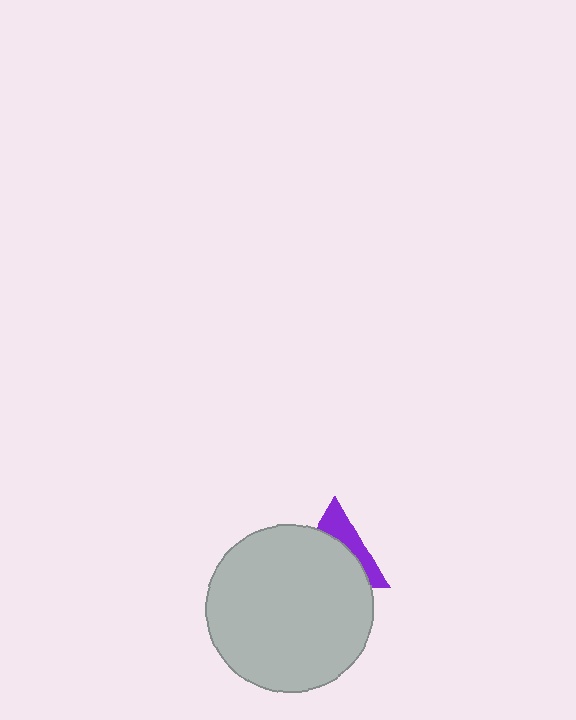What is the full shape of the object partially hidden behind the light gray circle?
The partially hidden object is a purple triangle.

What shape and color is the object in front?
The object in front is a light gray circle.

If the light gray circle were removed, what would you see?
You would see the complete purple triangle.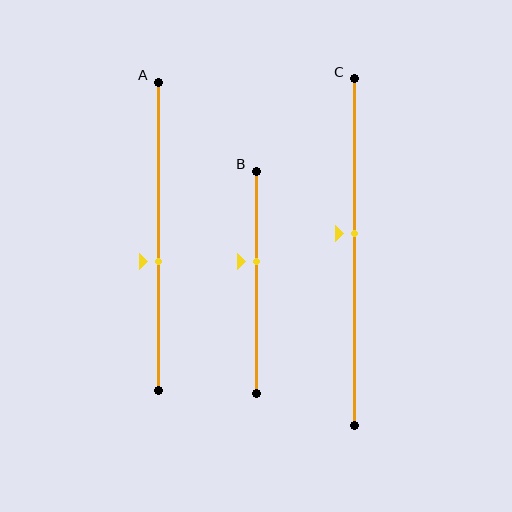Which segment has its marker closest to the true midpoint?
Segment C has its marker closest to the true midpoint.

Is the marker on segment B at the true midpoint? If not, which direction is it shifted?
No, the marker on segment B is shifted upward by about 9% of the segment length.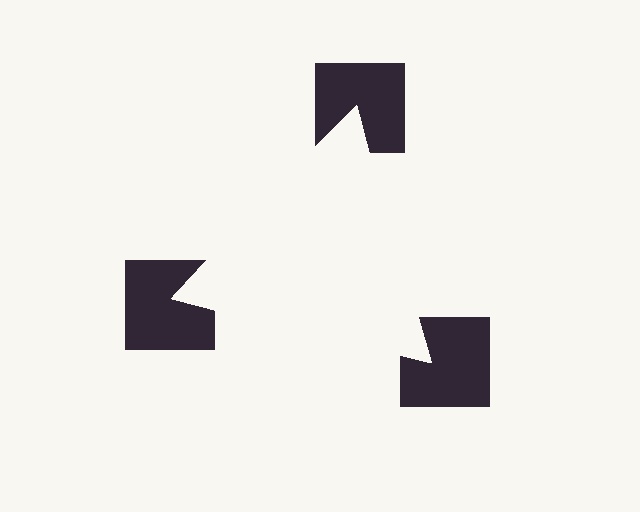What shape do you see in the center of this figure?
An illusory triangle — its edges are inferred from the aligned wedge cuts in the notched squares, not physically drawn.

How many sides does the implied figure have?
3 sides.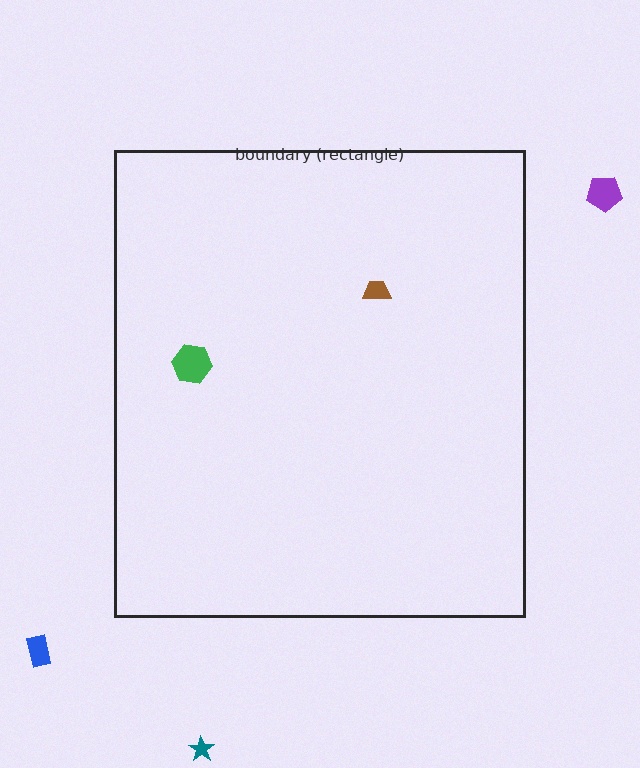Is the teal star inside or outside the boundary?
Outside.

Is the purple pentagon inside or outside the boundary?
Outside.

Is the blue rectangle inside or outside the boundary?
Outside.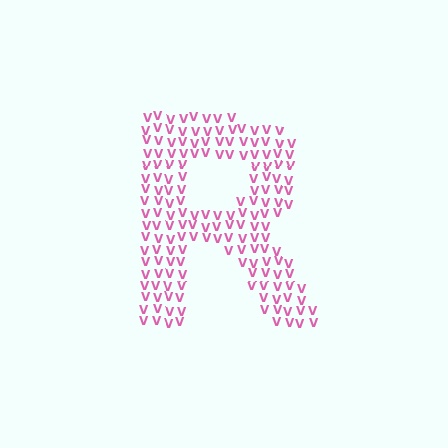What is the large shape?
The large shape is the letter R.